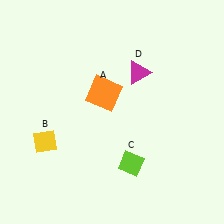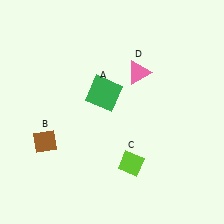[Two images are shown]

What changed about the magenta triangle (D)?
In Image 1, D is magenta. In Image 2, it changed to pink.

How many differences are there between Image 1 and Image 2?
There are 3 differences between the two images.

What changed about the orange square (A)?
In Image 1, A is orange. In Image 2, it changed to green.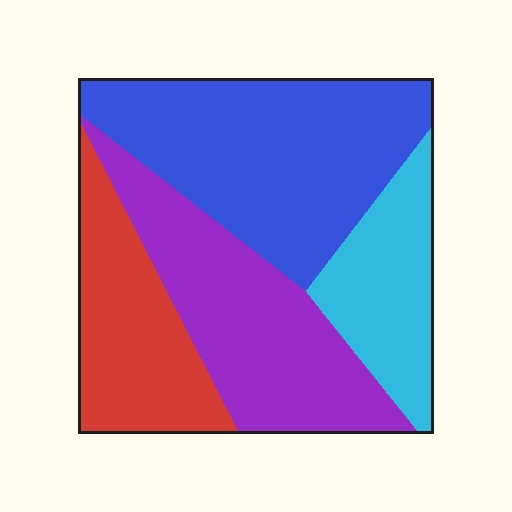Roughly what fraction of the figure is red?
Red takes up between a sixth and a third of the figure.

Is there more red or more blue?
Blue.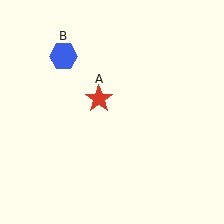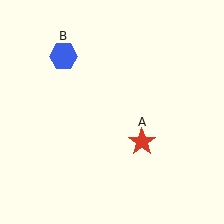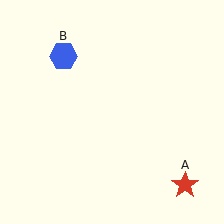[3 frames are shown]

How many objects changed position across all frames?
1 object changed position: red star (object A).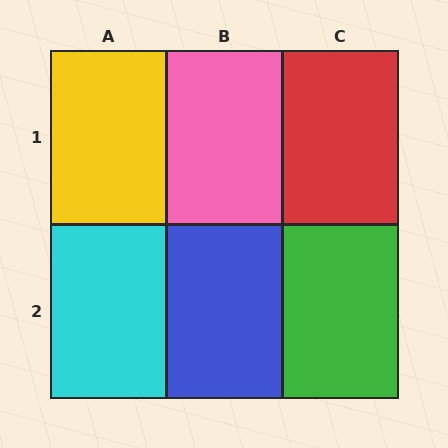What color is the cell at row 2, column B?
Blue.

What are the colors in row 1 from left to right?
Yellow, pink, red.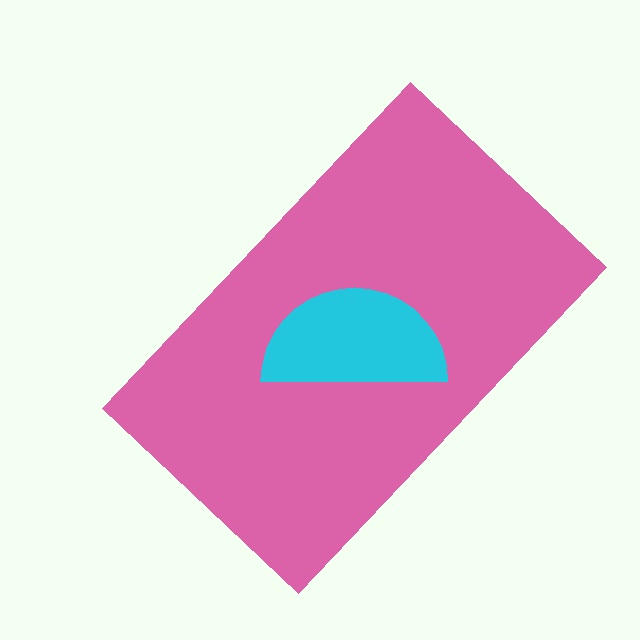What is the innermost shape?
The cyan semicircle.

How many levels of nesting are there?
2.